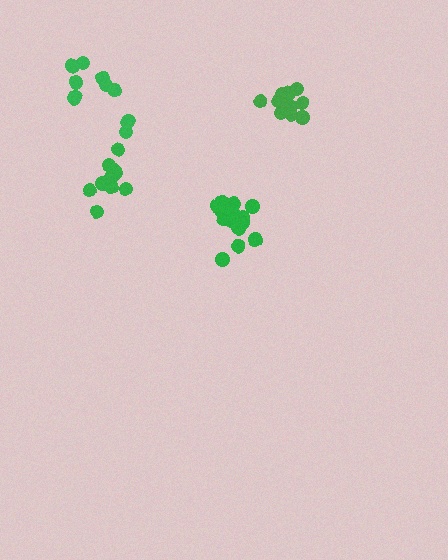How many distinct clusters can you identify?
There are 4 distinct clusters.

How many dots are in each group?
Group 1: 11 dots, Group 2: 10 dots, Group 3: 16 dots, Group 4: 11 dots (48 total).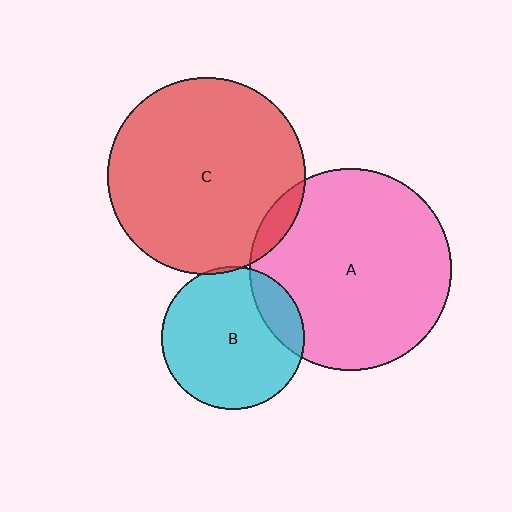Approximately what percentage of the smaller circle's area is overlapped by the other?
Approximately 5%.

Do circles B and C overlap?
Yes.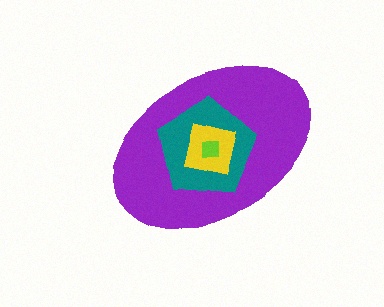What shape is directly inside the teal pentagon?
The yellow square.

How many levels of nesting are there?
4.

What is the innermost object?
The lime square.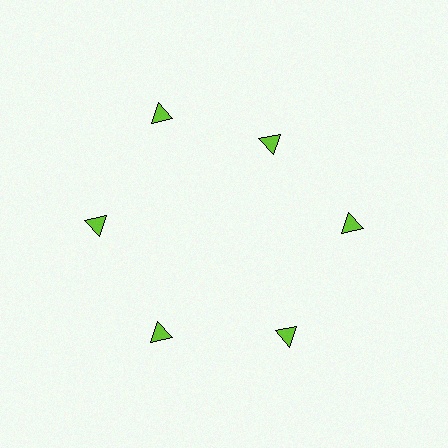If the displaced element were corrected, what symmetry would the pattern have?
It would have 6-fold rotational symmetry — the pattern would map onto itself every 60 degrees.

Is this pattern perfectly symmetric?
No. The 6 lime triangles are arranged in a ring, but one element near the 1 o'clock position is pulled inward toward the center, breaking the 6-fold rotational symmetry.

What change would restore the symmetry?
The symmetry would be restored by moving it outward, back onto the ring so that all 6 triangles sit at equal angles and equal distance from the center.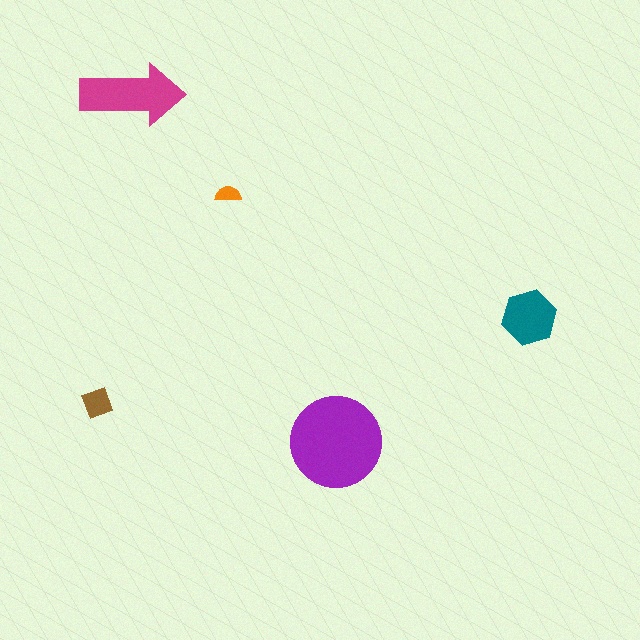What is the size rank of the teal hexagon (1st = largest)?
3rd.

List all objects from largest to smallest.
The purple circle, the magenta arrow, the teal hexagon, the brown diamond, the orange semicircle.